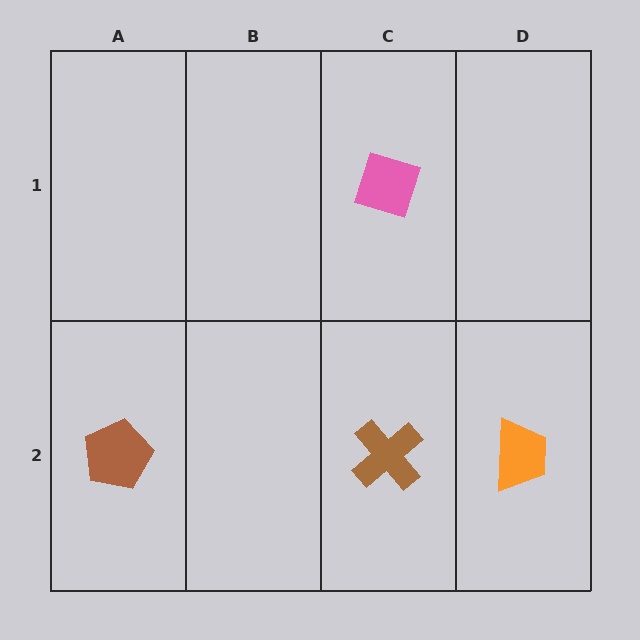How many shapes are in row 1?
1 shape.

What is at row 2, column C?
A brown cross.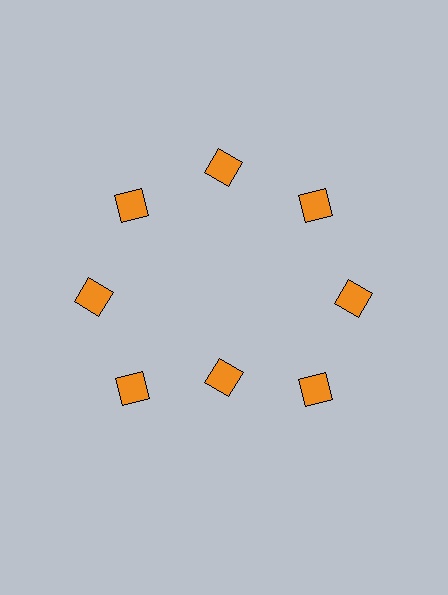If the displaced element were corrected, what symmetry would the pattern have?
It would have 8-fold rotational symmetry — the pattern would map onto itself every 45 degrees.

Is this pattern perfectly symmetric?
No. The 8 orange diamonds are arranged in a ring, but one element near the 6 o'clock position is pulled inward toward the center, breaking the 8-fold rotational symmetry.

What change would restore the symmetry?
The symmetry would be restored by moving it outward, back onto the ring so that all 8 diamonds sit at equal angles and equal distance from the center.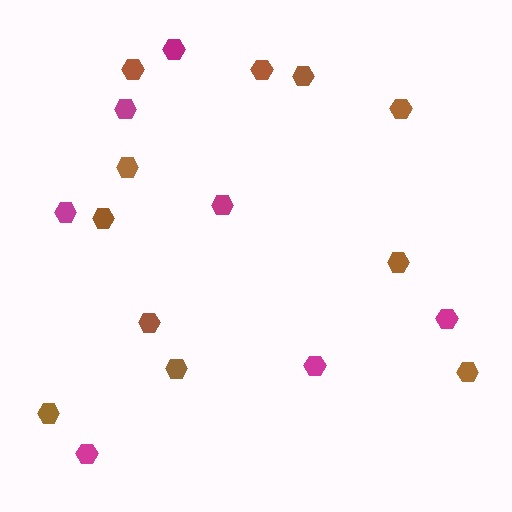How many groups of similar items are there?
There are 2 groups: one group of magenta hexagons (7) and one group of brown hexagons (11).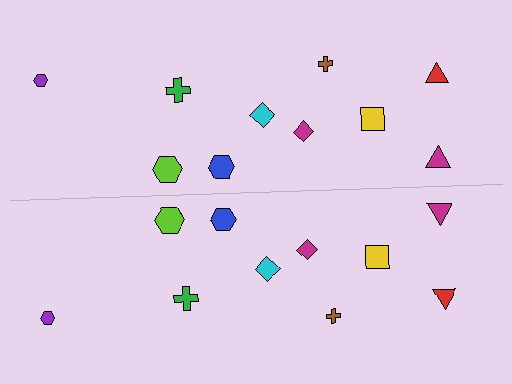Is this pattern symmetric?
Yes, this pattern has bilateral (reflection) symmetry.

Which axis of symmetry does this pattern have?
The pattern has a horizontal axis of symmetry running through the center of the image.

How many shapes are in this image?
There are 20 shapes in this image.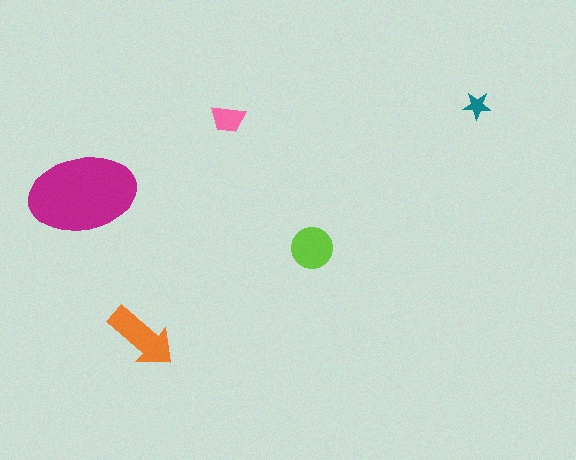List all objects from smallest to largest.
The teal star, the pink trapezoid, the lime circle, the orange arrow, the magenta ellipse.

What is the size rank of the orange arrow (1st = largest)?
2nd.